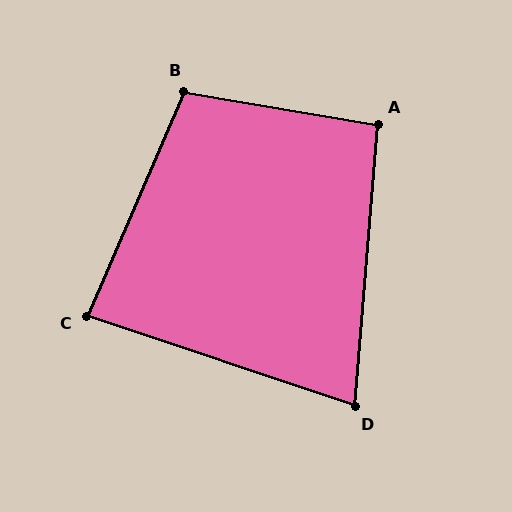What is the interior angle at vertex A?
Approximately 95 degrees (approximately right).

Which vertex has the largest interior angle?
B, at approximately 104 degrees.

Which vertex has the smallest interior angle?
D, at approximately 76 degrees.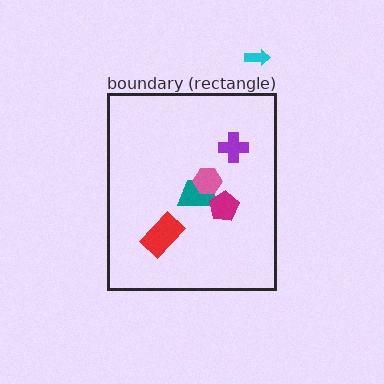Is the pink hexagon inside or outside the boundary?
Inside.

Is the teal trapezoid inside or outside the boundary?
Inside.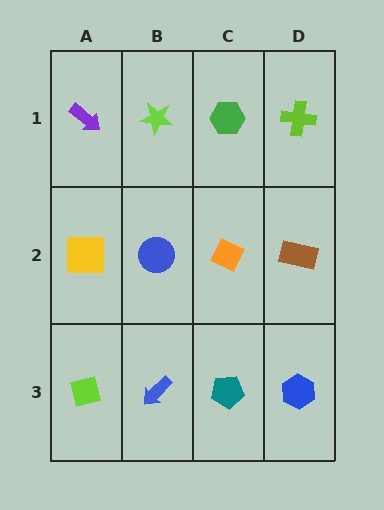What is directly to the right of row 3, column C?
A blue hexagon.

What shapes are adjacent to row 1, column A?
A yellow square (row 2, column A), a lime star (row 1, column B).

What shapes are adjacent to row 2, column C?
A green hexagon (row 1, column C), a teal pentagon (row 3, column C), a blue circle (row 2, column B), a brown rectangle (row 2, column D).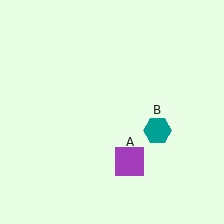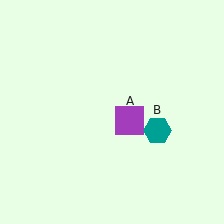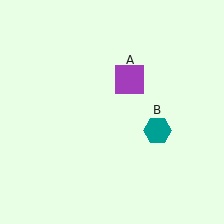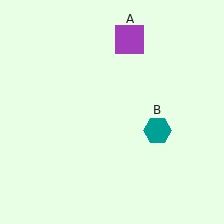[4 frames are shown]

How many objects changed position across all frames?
1 object changed position: purple square (object A).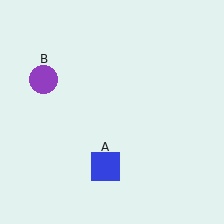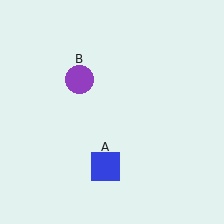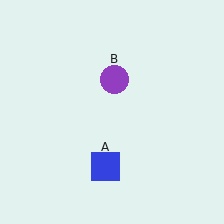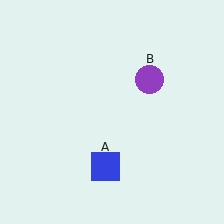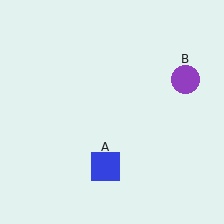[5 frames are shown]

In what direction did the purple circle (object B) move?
The purple circle (object B) moved right.